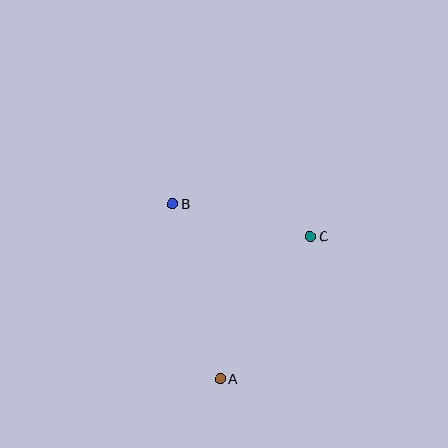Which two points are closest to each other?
Points B and C are closest to each other.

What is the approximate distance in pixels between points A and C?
The distance between A and C is approximately 168 pixels.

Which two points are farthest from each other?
Points A and B are farthest from each other.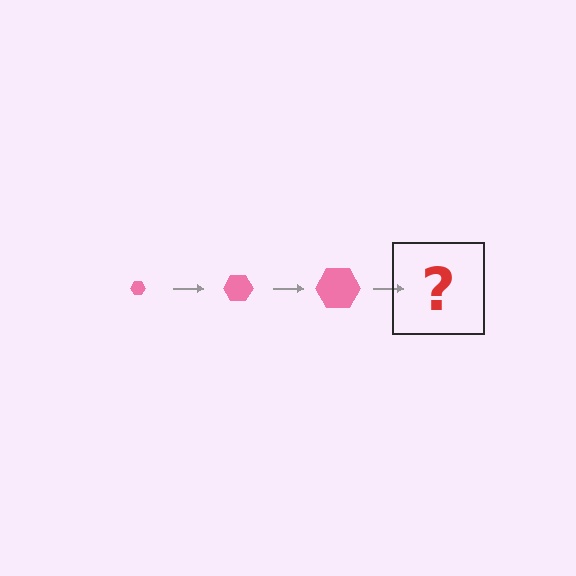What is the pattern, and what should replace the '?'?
The pattern is that the hexagon gets progressively larger each step. The '?' should be a pink hexagon, larger than the previous one.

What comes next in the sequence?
The next element should be a pink hexagon, larger than the previous one.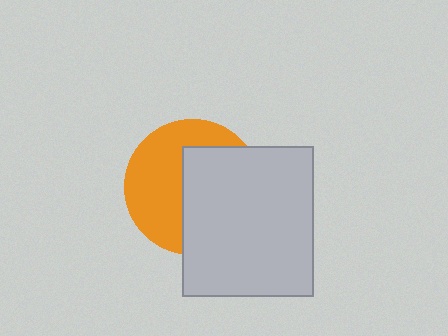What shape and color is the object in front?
The object in front is a light gray rectangle.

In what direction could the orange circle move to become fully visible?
The orange circle could move left. That would shift it out from behind the light gray rectangle entirely.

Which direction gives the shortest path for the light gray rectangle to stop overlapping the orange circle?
Moving right gives the shortest separation.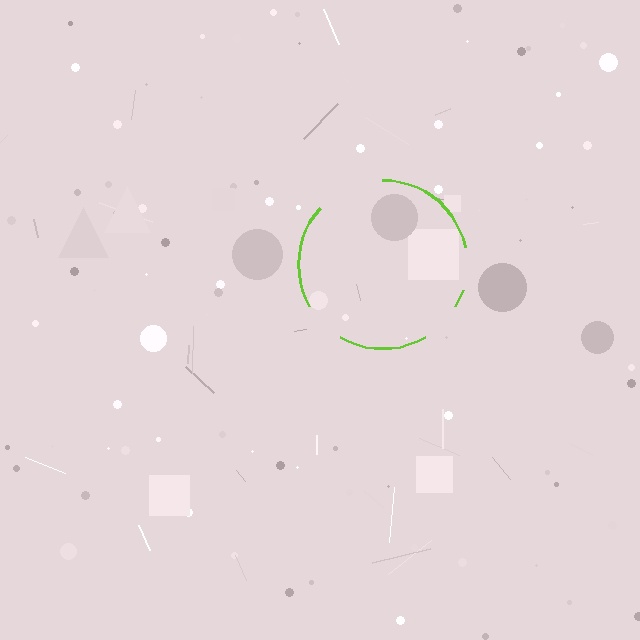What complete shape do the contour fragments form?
The contour fragments form a circle.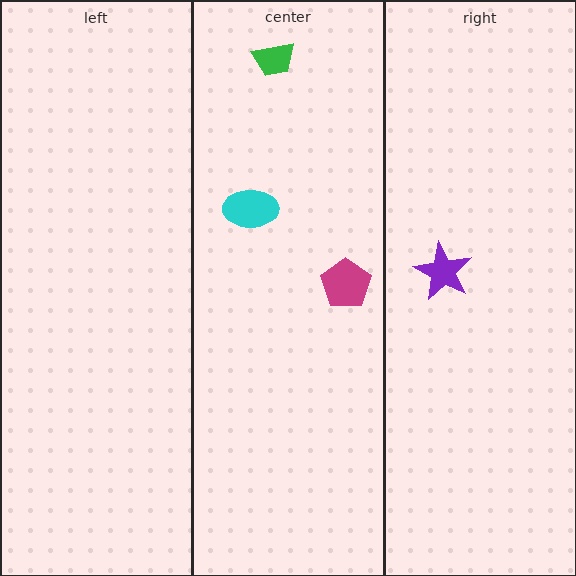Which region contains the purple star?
The right region.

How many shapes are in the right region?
1.